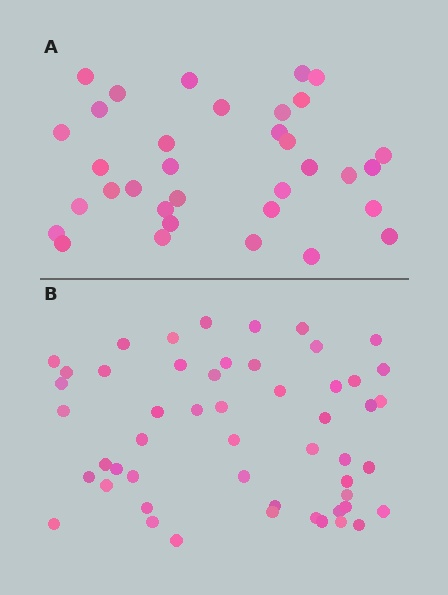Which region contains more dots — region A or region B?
Region B (the bottom region) has more dots.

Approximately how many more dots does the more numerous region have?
Region B has approximately 20 more dots than region A.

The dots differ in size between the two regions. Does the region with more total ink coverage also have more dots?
No. Region A has more total ink coverage because its dots are larger, but region B actually contains more individual dots. Total area can be misleading — the number of items is what matters here.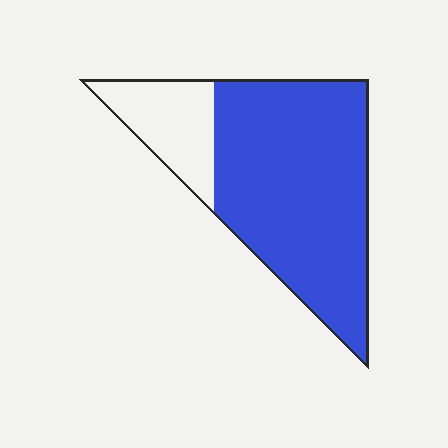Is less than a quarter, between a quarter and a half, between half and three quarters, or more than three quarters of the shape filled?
More than three quarters.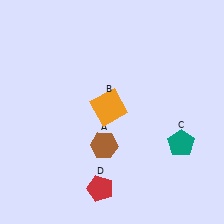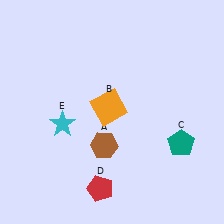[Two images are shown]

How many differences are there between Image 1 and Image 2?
There is 1 difference between the two images.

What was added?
A cyan star (E) was added in Image 2.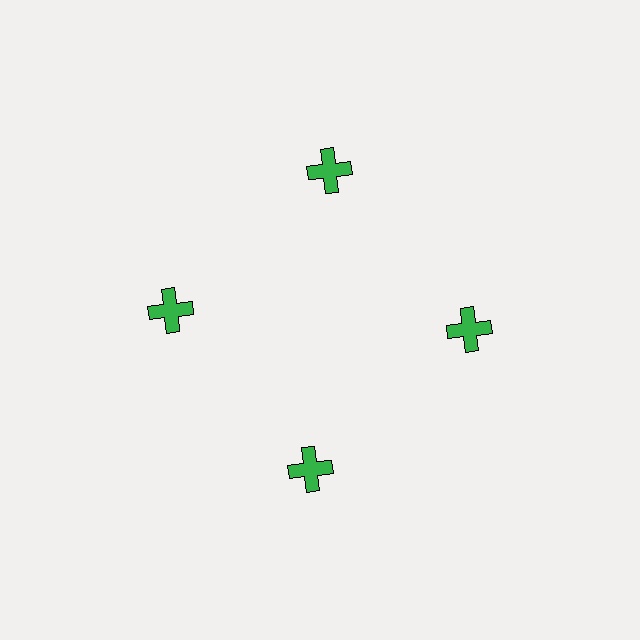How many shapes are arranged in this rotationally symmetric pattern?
There are 4 shapes, arranged in 4 groups of 1.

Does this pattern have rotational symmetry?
Yes, this pattern has 4-fold rotational symmetry. It looks the same after rotating 90 degrees around the center.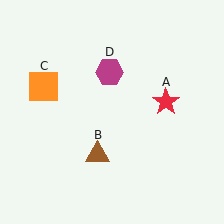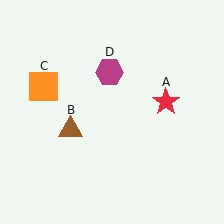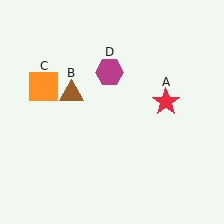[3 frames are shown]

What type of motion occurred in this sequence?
The brown triangle (object B) rotated clockwise around the center of the scene.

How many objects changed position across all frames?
1 object changed position: brown triangle (object B).